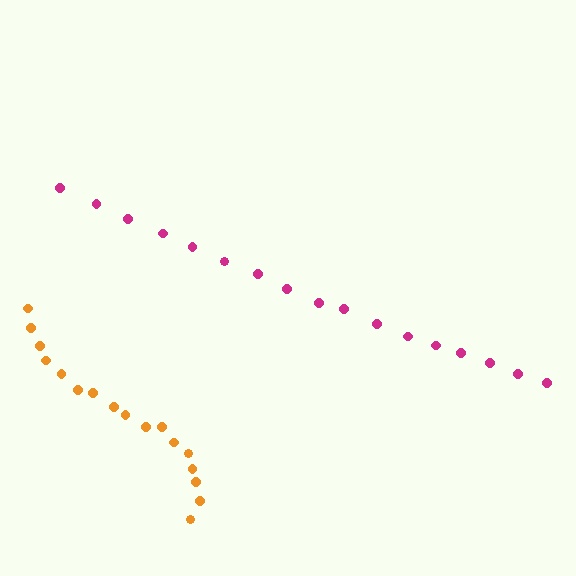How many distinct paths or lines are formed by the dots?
There are 2 distinct paths.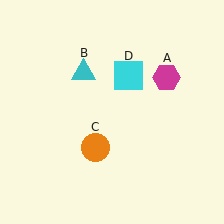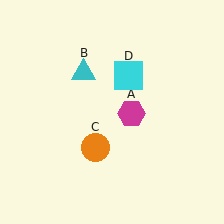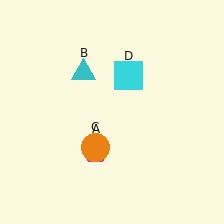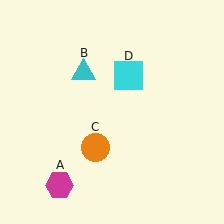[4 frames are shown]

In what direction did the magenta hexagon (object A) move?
The magenta hexagon (object A) moved down and to the left.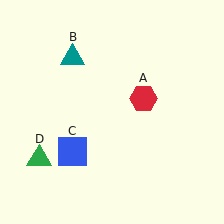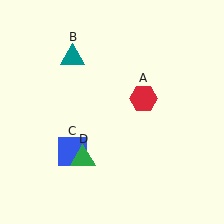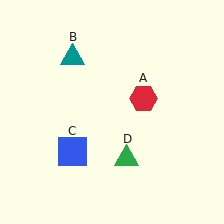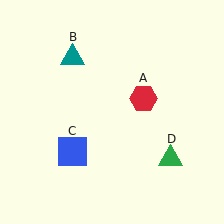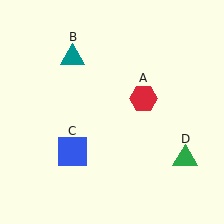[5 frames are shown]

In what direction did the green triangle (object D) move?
The green triangle (object D) moved right.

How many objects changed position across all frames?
1 object changed position: green triangle (object D).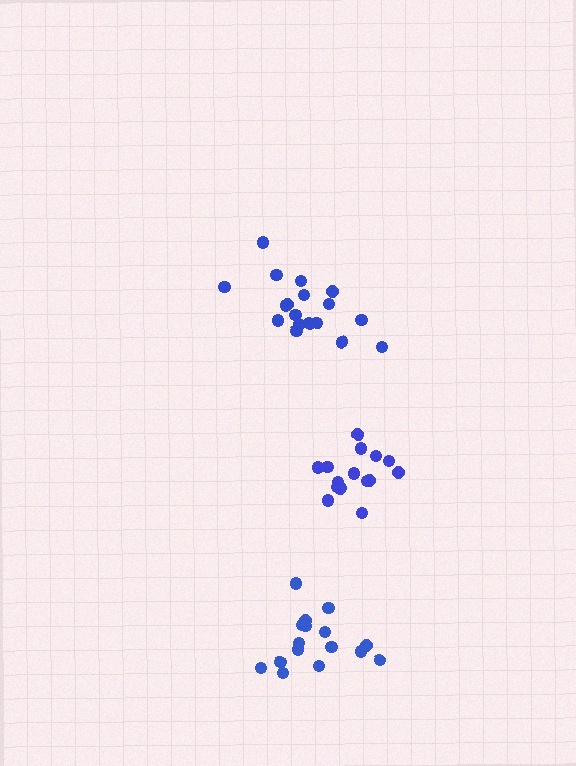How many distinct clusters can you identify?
There are 3 distinct clusters.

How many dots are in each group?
Group 1: 15 dots, Group 2: 18 dots, Group 3: 16 dots (49 total).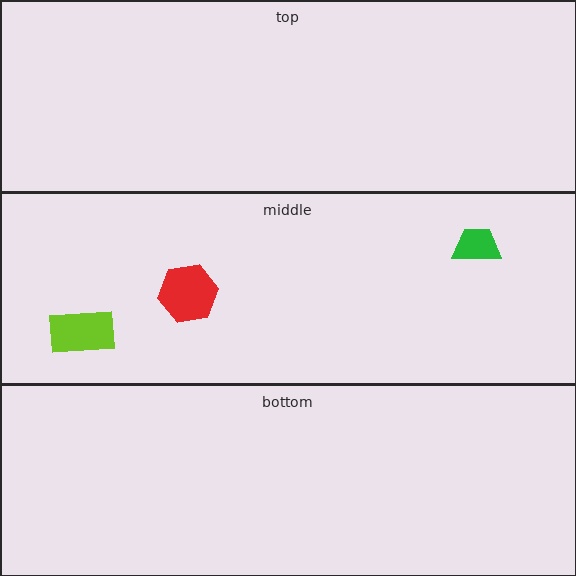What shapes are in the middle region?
The green trapezoid, the red hexagon, the lime rectangle.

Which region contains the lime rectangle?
The middle region.